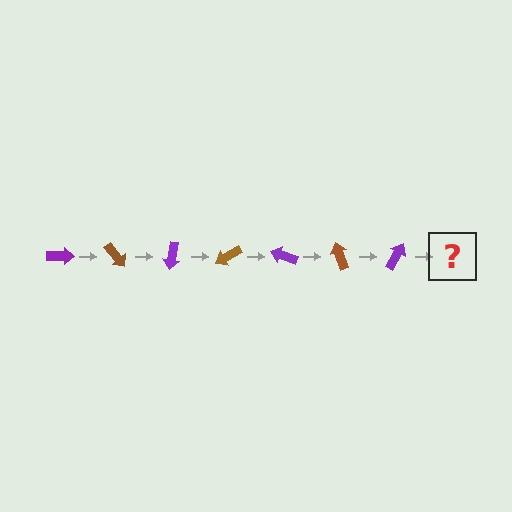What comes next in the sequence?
The next element should be a brown arrow, rotated 350 degrees from the start.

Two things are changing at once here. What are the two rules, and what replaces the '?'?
The two rules are that it rotates 50 degrees each step and the color cycles through purple and brown. The '?' should be a brown arrow, rotated 350 degrees from the start.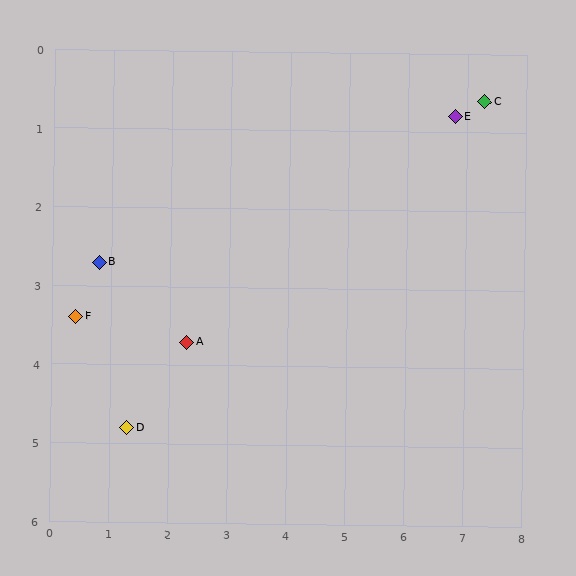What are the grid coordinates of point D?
Point D is at approximately (1.3, 4.8).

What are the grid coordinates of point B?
Point B is at approximately (0.8, 2.7).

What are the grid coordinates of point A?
Point A is at approximately (2.3, 3.7).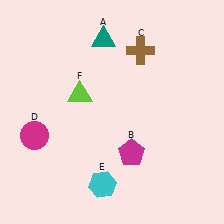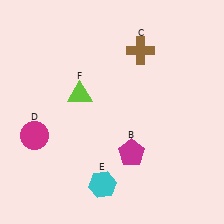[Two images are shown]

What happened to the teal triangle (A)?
The teal triangle (A) was removed in Image 2. It was in the top-left area of Image 1.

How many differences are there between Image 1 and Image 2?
There is 1 difference between the two images.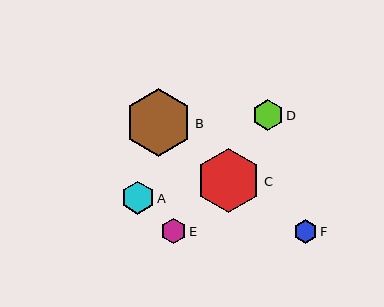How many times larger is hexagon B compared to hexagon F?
Hexagon B is approximately 2.9 times the size of hexagon F.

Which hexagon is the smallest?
Hexagon F is the smallest with a size of approximately 23 pixels.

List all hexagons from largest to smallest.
From largest to smallest: B, C, A, D, E, F.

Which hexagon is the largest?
Hexagon B is the largest with a size of approximately 67 pixels.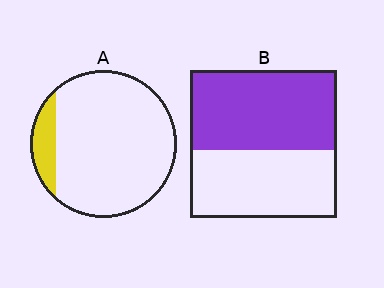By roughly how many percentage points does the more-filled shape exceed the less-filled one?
By roughly 40 percentage points (B over A).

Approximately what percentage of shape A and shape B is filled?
A is approximately 10% and B is approximately 55%.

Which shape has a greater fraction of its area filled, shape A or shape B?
Shape B.